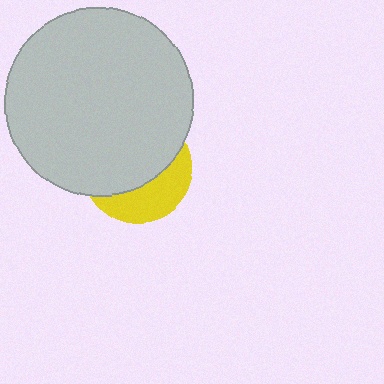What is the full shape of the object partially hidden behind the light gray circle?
The partially hidden object is a yellow circle.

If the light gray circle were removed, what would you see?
You would see the complete yellow circle.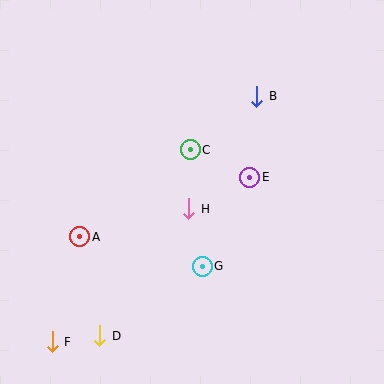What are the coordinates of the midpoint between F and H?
The midpoint between F and H is at (121, 275).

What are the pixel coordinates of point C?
Point C is at (190, 150).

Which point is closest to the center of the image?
Point H at (189, 209) is closest to the center.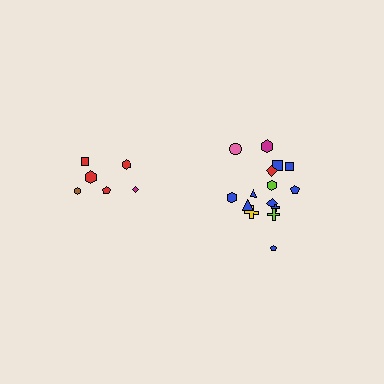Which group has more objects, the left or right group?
The right group.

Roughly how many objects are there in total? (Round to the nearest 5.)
Roughly 20 objects in total.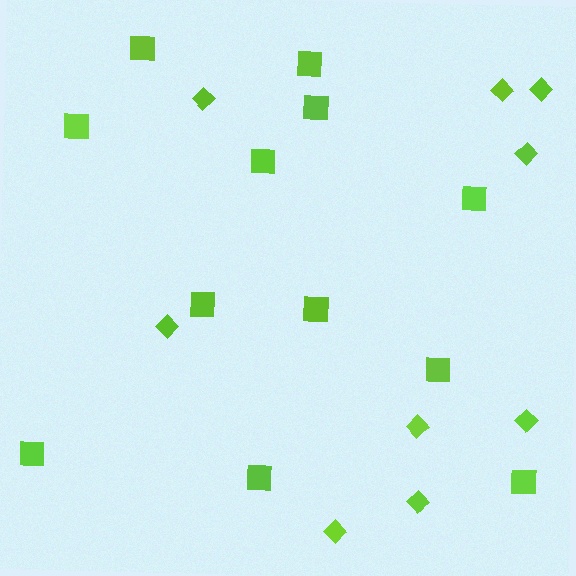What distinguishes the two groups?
There are 2 groups: one group of diamonds (9) and one group of squares (12).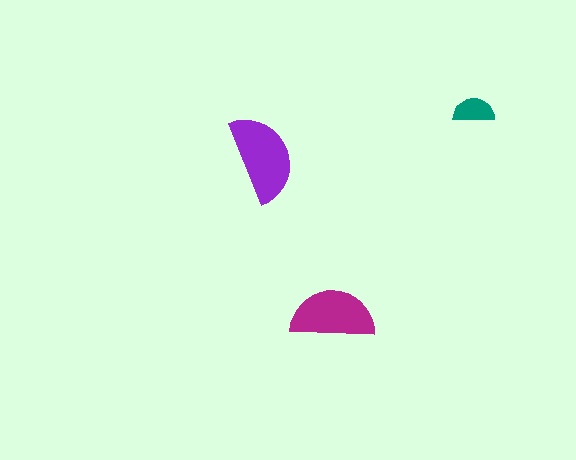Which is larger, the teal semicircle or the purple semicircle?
The purple one.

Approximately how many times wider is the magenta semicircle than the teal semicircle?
About 2 times wider.